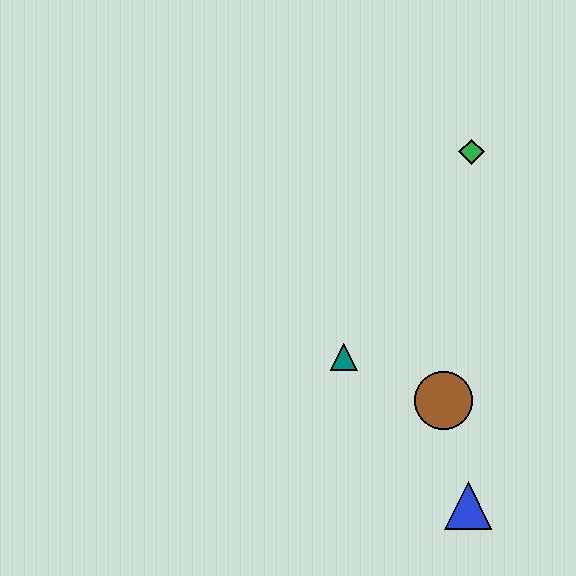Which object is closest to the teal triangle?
The brown circle is closest to the teal triangle.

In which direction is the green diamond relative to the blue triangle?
The green diamond is above the blue triangle.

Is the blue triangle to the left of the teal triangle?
No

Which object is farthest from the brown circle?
The green diamond is farthest from the brown circle.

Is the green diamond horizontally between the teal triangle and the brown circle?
No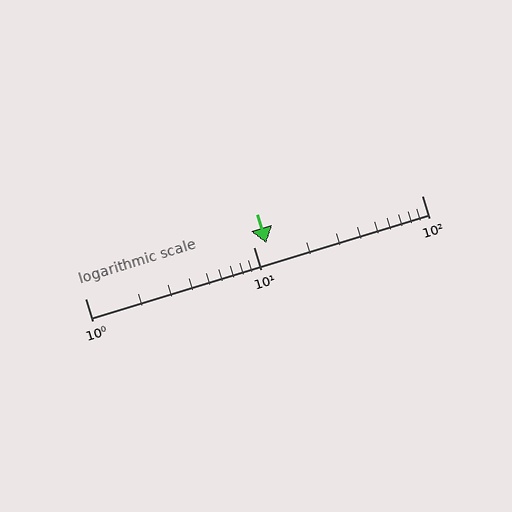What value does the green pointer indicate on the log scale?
The pointer indicates approximately 12.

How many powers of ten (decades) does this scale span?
The scale spans 2 decades, from 1 to 100.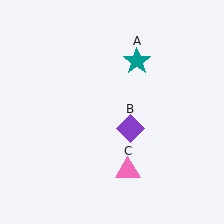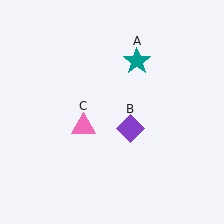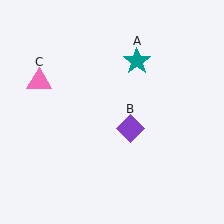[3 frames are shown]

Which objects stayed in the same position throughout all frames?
Teal star (object A) and purple diamond (object B) remained stationary.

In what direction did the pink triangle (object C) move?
The pink triangle (object C) moved up and to the left.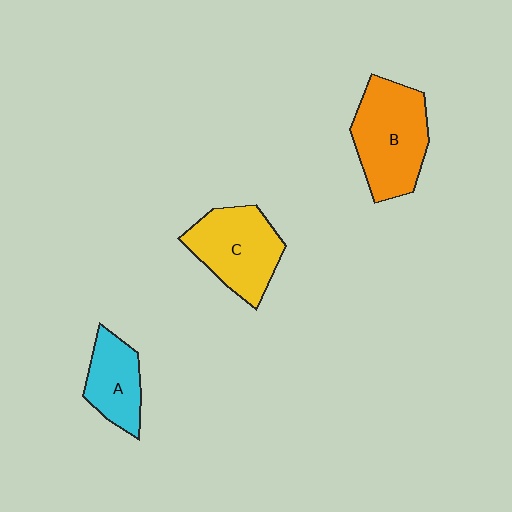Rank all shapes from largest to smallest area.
From largest to smallest: B (orange), C (yellow), A (cyan).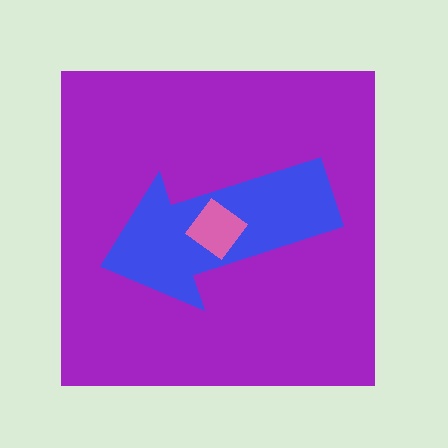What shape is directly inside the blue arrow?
The pink diamond.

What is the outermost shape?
The purple square.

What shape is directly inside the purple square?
The blue arrow.